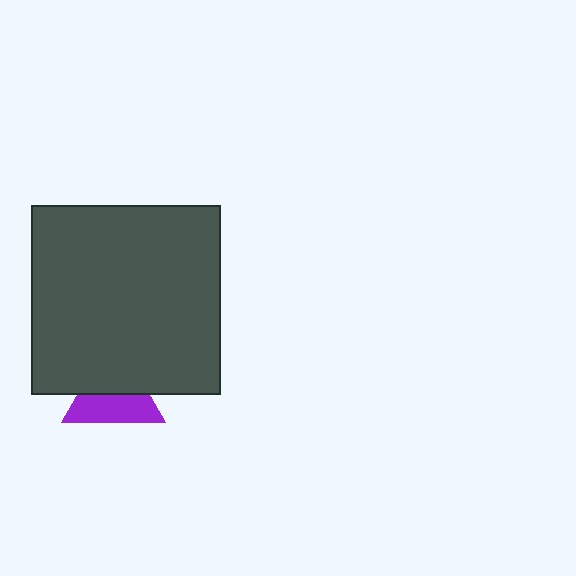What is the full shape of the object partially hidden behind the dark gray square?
The partially hidden object is a purple triangle.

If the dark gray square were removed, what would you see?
You would see the complete purple triangle.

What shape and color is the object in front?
The object in front is a dark gray square.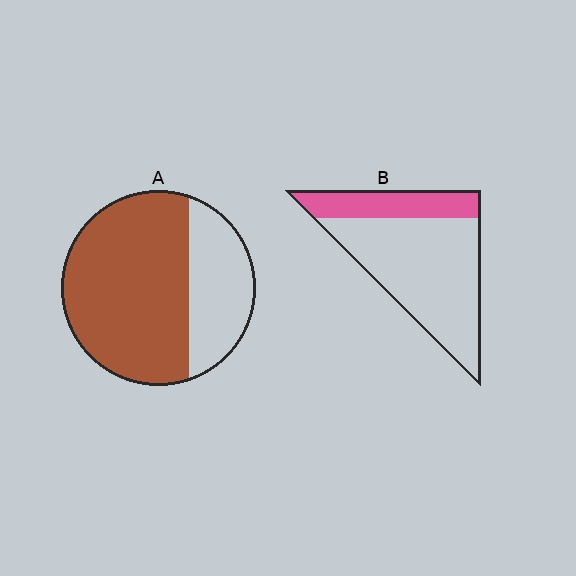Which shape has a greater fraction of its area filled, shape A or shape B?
Shape A.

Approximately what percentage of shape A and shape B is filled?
A is approximately 70% and B is approximately 25%.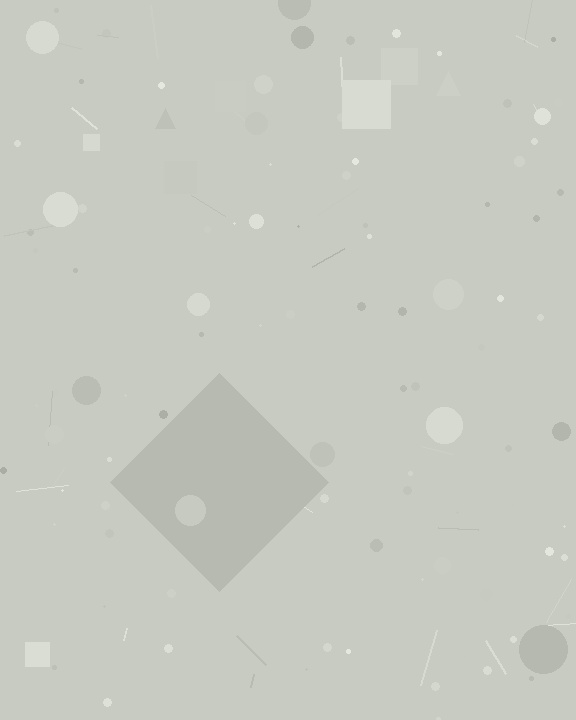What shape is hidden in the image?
A diamond is hidden in the image.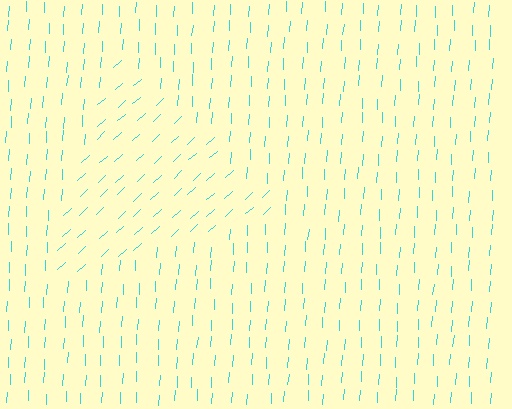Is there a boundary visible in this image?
Yes, there is a texture boundary formed by a change in line orientation.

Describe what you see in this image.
The image is filled with small cyan line segments. A triangle region in the image has lines oriented differently from the surrounding lines, creating a visible texture boundary.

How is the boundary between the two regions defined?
The boundary is defined purely by a change in line orientation (approximately 45 degrees difference). All lines are the same color and thickness.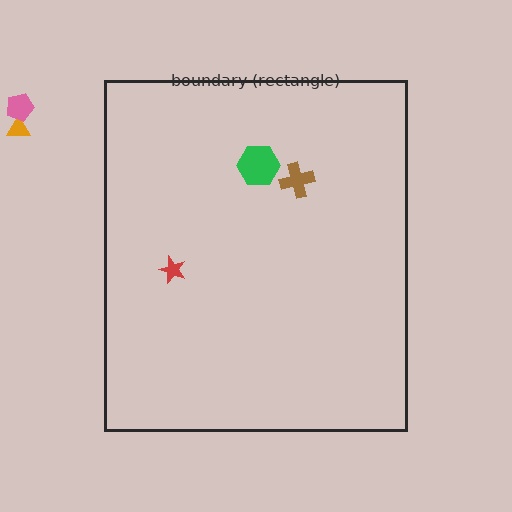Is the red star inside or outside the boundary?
Inside.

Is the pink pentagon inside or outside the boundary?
Outside.